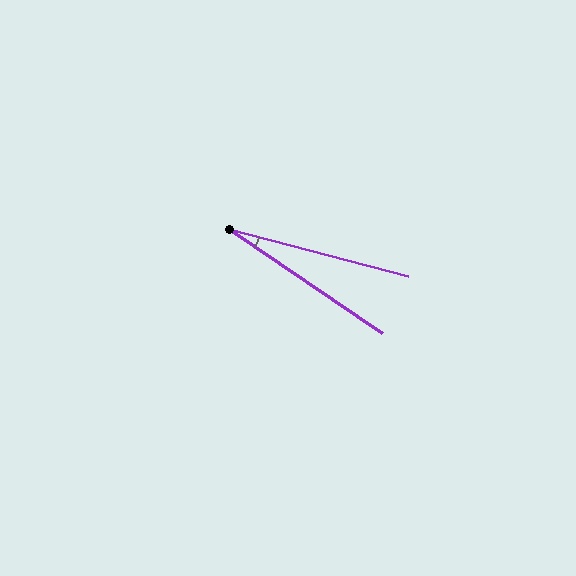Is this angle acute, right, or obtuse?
It is acute.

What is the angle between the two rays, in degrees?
Approximately 20 degrees.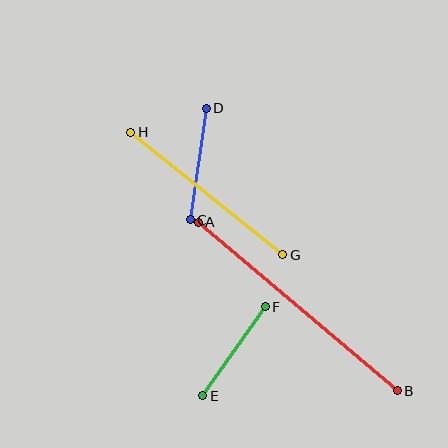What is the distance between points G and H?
The distance is approximately 195 pixels.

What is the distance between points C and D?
The distance is approximately 113 pixels.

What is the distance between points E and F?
The distance is approximately 109 pixels.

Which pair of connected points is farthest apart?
Points A and B are farthest apart.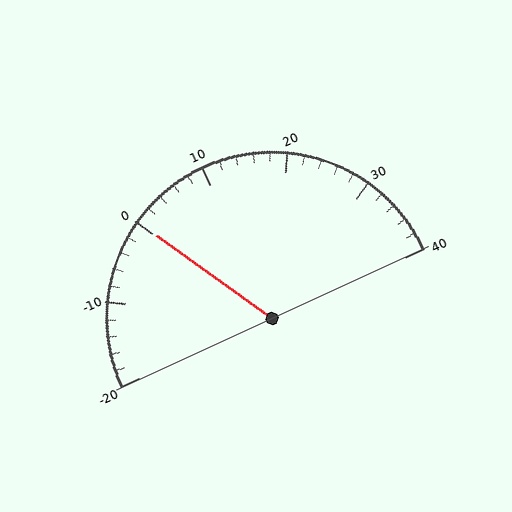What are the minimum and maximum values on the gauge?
The gauge ranges from -20 to 40.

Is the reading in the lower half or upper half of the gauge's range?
The reading is in the lower half of the range (-20 to 40).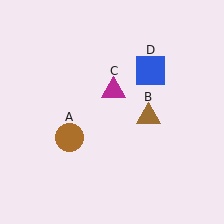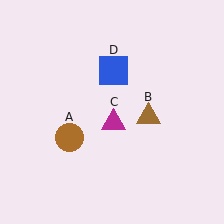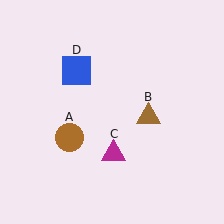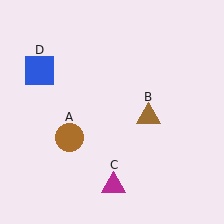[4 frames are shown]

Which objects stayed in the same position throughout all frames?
Brown circle (object A) and brown triangle (object B) remained stationary.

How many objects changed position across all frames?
2 objects changed position: magenta triangle (object C), blue square (object D).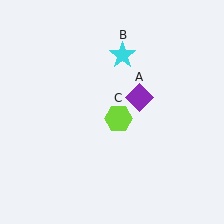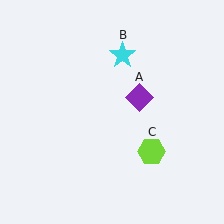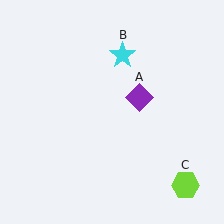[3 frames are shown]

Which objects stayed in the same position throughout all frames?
Purple diamond (object A) and cyan star (object B) remained stationary.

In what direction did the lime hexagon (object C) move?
The lime hexagon (object C) moved down and to the right.